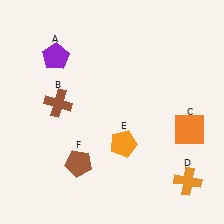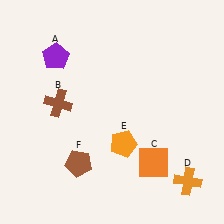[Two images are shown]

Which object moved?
The orange square (C) moved left.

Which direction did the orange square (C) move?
The orange square (C) moved left.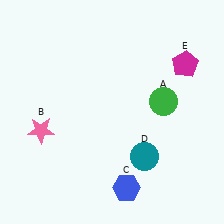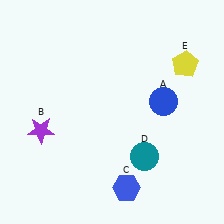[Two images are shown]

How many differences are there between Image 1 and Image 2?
There are 3 differences between the two images.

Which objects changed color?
A changed from green to blue. B changed from pink to purple. E changed from magenta to yellow.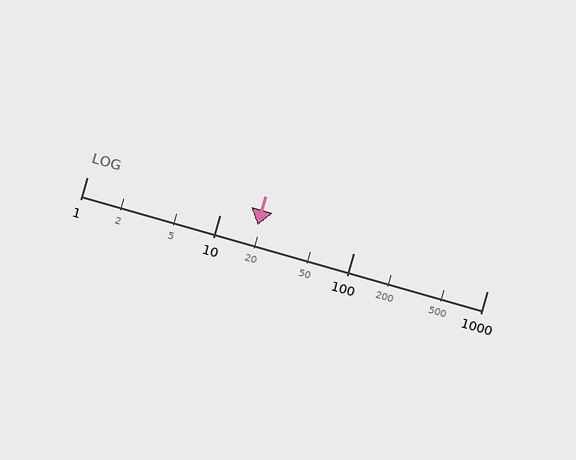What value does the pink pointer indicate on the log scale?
The pointer indicates approximately 19.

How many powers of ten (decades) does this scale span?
The scale spans 3 decades, from 1 to 1000.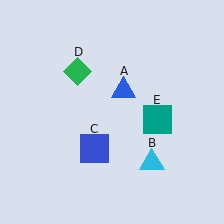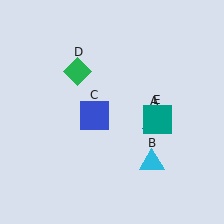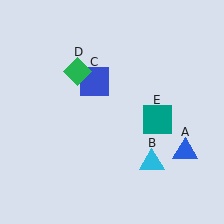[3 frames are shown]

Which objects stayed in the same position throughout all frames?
Cyan triangle (object B) and green diamond (object D) and teal square (object E) remained stationary.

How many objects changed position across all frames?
2 objects changed position: blue triangle (object A), blue square (object C).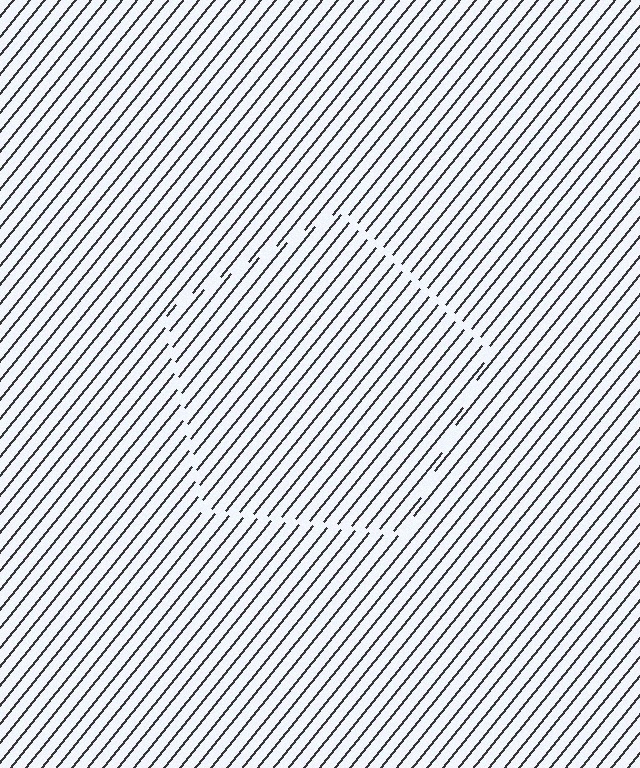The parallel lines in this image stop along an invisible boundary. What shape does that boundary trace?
An illusory pentagon. The interior of the shape contains the same grating, shifted by half a period — the contour is defined by the phase discontinuity where line-ends from the inner and outer gratings abut.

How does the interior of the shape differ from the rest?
The interior of the shape contains the same grating, shifted by half a period — the contour is defined by the phase discontinuity where line-ends from the inner and outer gratings abut.